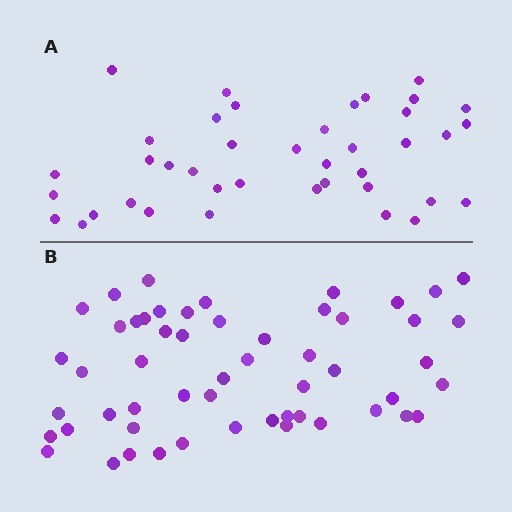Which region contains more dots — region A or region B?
Region B (the bottom region) has more dots.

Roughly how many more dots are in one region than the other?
Region B has approximately 15 more dots than region A.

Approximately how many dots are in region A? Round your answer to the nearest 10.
About 40 dots.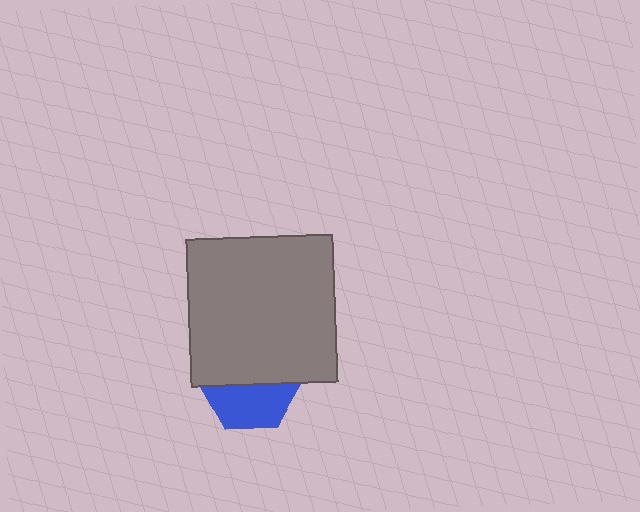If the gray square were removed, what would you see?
You would see the complete blue hexagon.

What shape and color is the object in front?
The object in front is a gray square.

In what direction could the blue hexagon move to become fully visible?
The blue hexagon could move down. That would shift it out from behind the gray square entirely.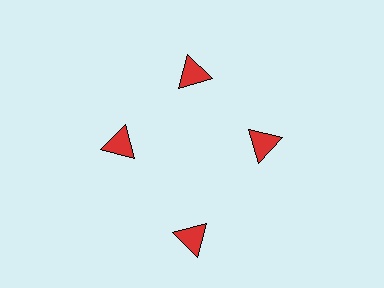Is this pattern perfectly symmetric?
No. The 4 red triangles are arranged in a ring, but one element near the 6 o'clock position is pushed outward from the center, breaking the 4-fold rotational symmetry.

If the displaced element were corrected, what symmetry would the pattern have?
It would have 4-fold rotational symmetry — the pattern would map onto itself every 90 degrees.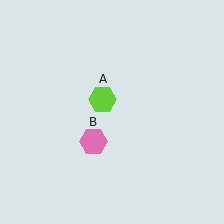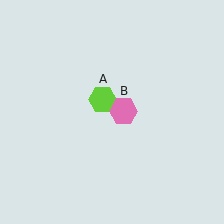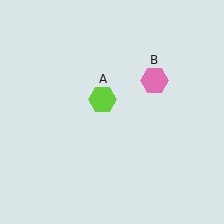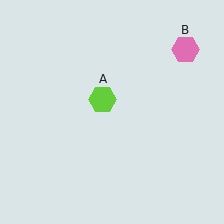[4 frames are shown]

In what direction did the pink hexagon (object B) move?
The pink hexagon (object B) moved up and to the right.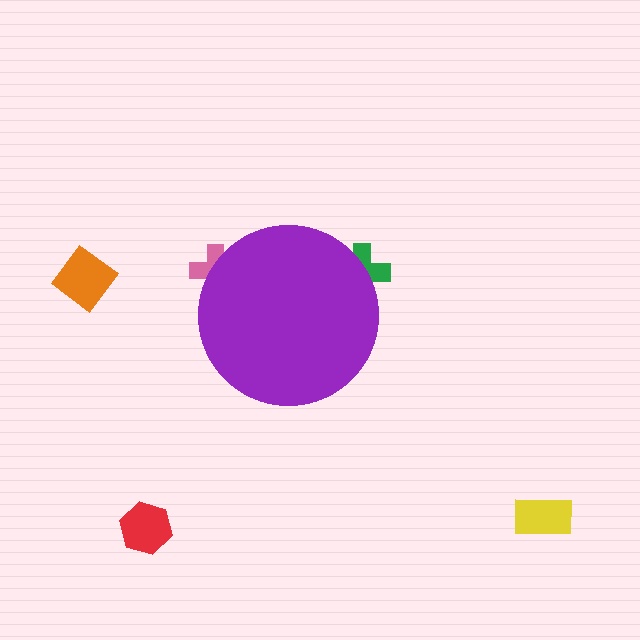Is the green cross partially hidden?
Yes, the green cross is partially hidden behind the purple circle.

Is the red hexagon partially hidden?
No, the red hexagon is fully visible.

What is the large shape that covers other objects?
A purple circle.